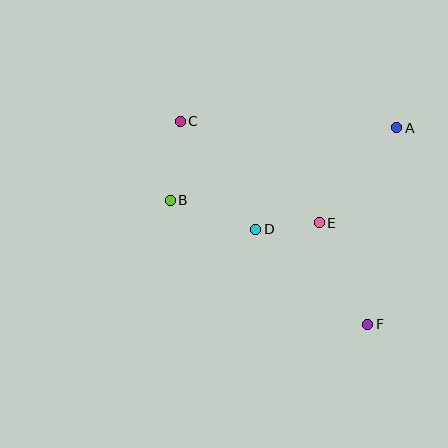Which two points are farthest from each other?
Points C and F are farthest from each other.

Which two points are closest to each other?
Points D and E are closest to each other.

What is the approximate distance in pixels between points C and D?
The distance between C and D is approximately 132 pixels.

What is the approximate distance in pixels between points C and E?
The distance between C and E is approximately 172 pixels.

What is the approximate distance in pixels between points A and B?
The distance between A and B is approximately 238 pixels.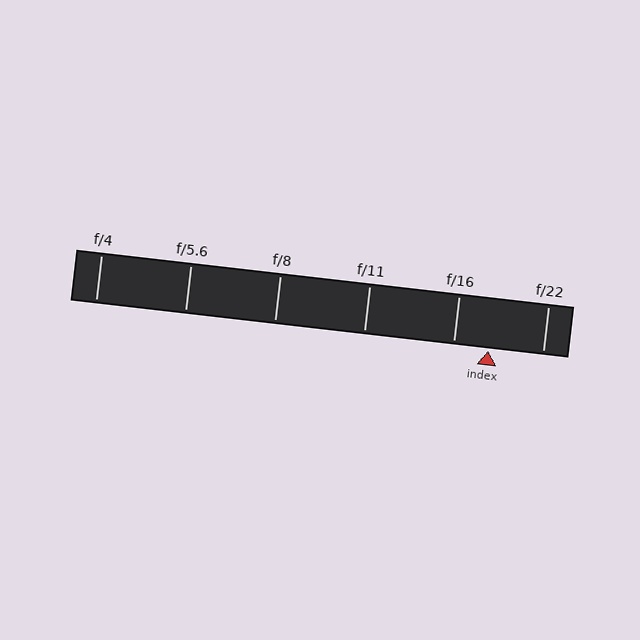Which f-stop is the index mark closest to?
The index mark is closest to f/16.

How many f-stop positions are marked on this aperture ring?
There are 6 f-stop positions marked.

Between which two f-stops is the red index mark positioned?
The index mark is between f/16 and f/22.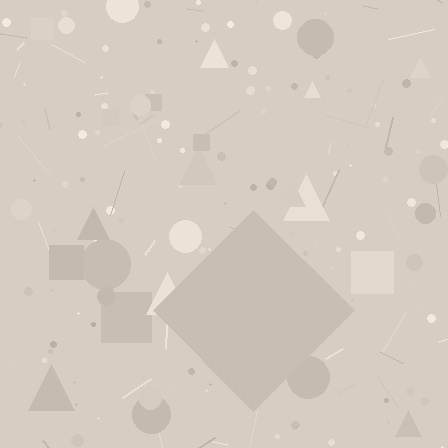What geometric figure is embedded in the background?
A diamond is embedded in the background.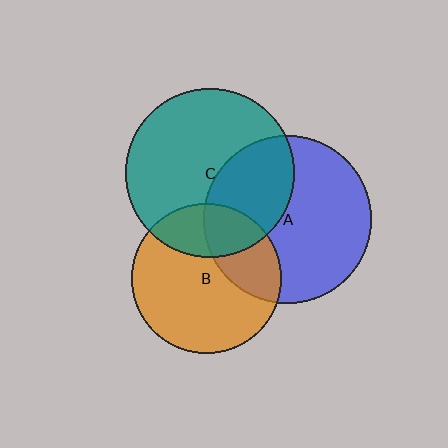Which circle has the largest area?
Circle C (teal).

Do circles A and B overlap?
Yes.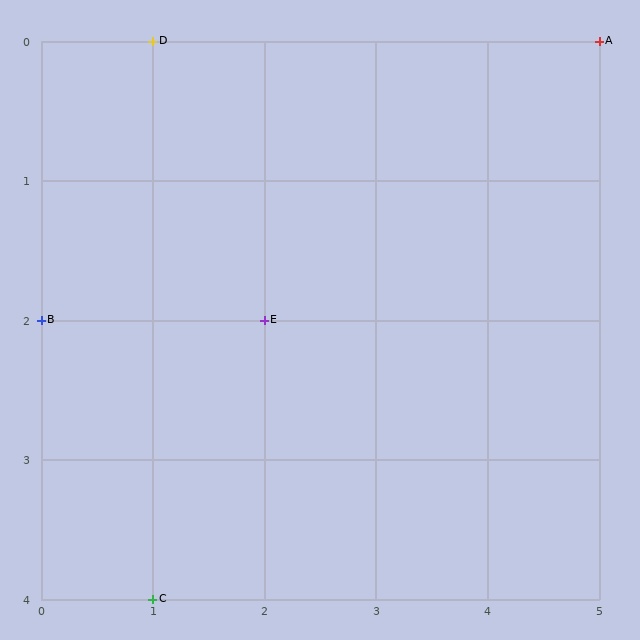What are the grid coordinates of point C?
Point C is at grid coordinates (1, 4).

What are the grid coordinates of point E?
Point E is at grid coordinates (2, 2).